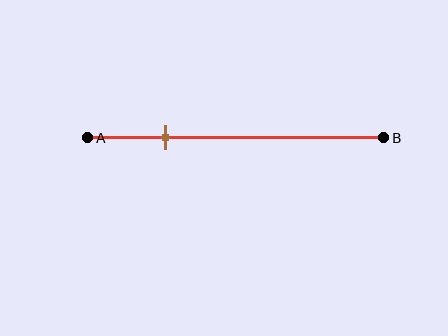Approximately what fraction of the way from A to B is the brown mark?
The brown mark is approximately 25% of the way from A to B.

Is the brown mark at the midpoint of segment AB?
No, the mark is at about 25% from A, not at the 50% midpoint.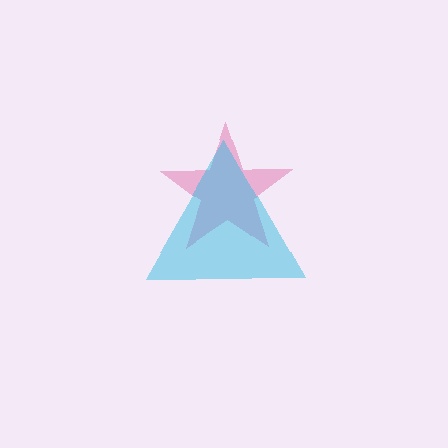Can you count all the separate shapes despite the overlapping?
Yes, there are 2 separate shapes.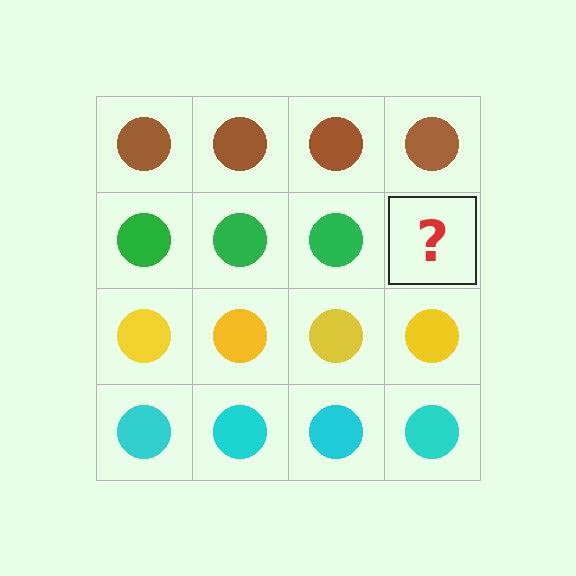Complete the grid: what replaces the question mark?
The question mark should be replaced with a green circle.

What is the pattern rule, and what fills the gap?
The rule is that each row has a consistent color. The gap should be filled with a green circle.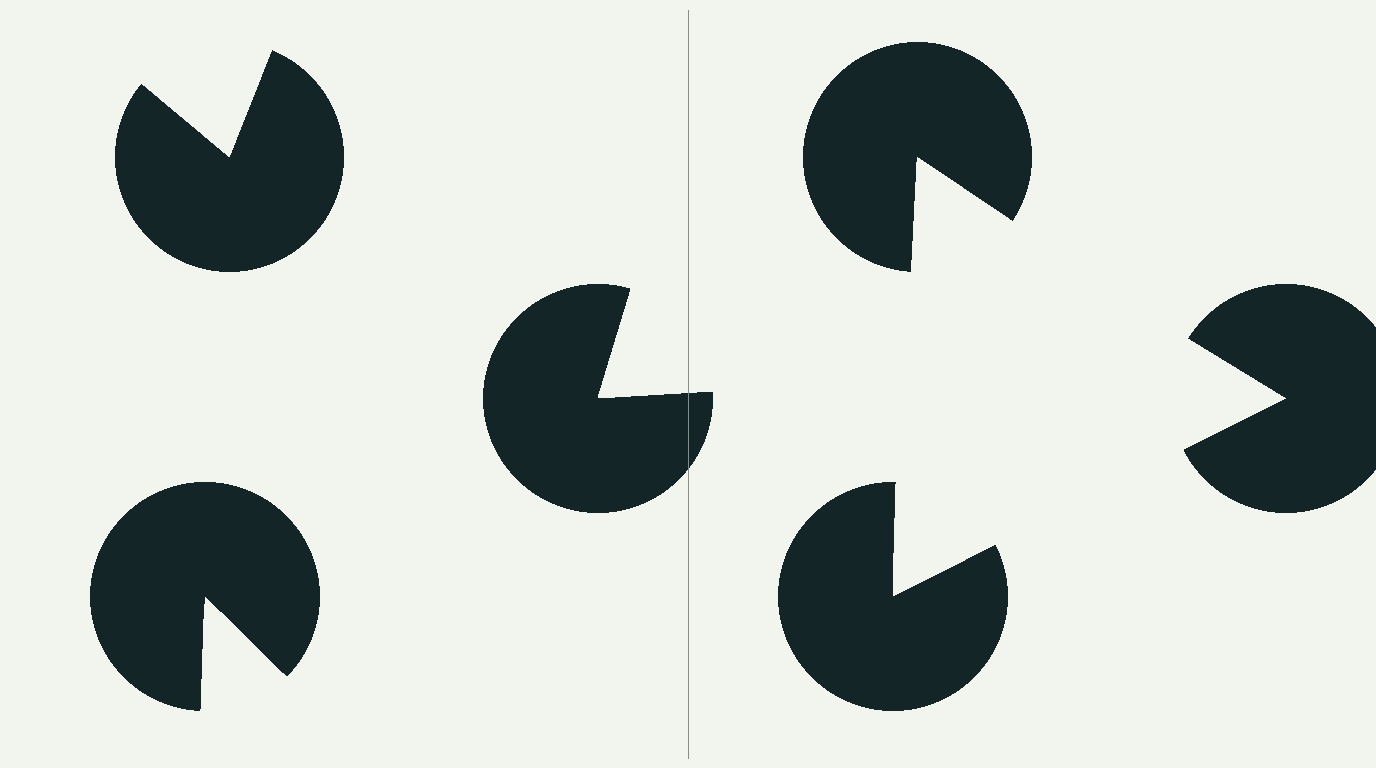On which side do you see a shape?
An illusory triangle appears on the right side. On the left side the wedge cuts are rotated, so no coherent shape forms.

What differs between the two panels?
The pac-man discs are positioned identically on both sides; only the wedge orientations differ. On the right they align to a triangle; on the left they are misaligned.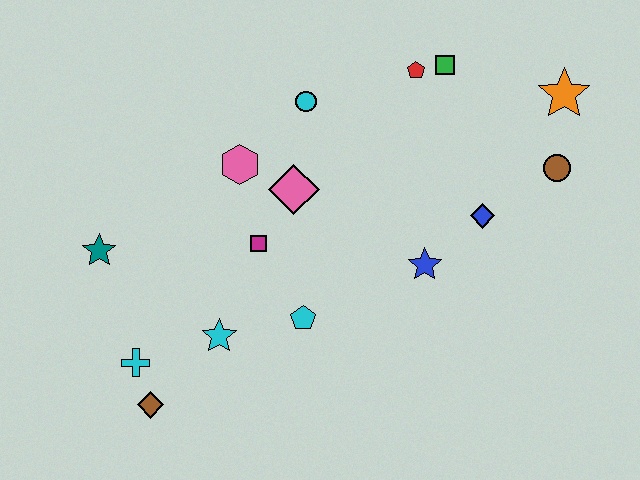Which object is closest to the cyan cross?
The brown diamond is closest to the cyan cross.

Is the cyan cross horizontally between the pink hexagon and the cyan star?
No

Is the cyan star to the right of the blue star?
No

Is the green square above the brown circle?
Yes